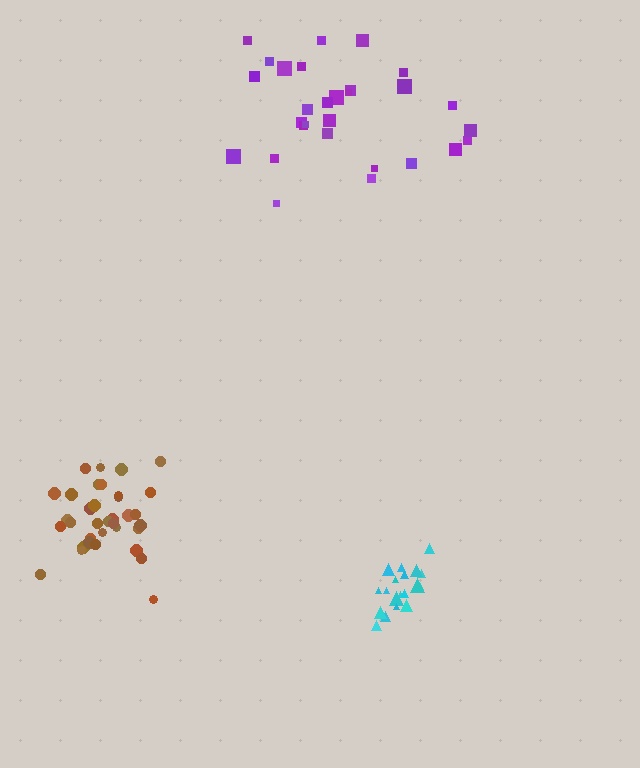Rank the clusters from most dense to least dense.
brown, cyan, purple.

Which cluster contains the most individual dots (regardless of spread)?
Brown (35).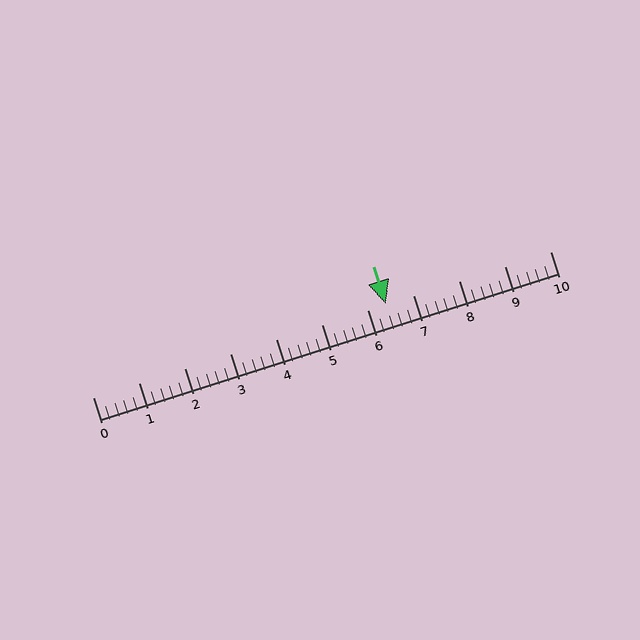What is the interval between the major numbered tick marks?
The major tick marks are spaced 1 units apart.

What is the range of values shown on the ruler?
The ruler shows values from 0 to 10.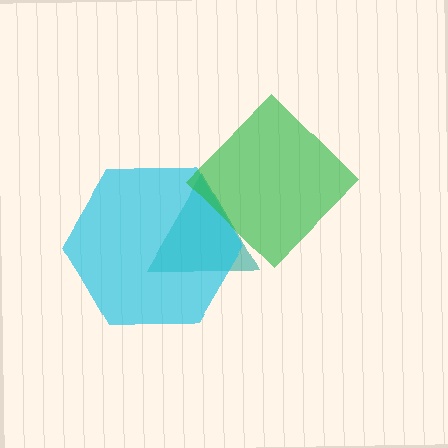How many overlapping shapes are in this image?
There are 3 overlapping shapes in the image.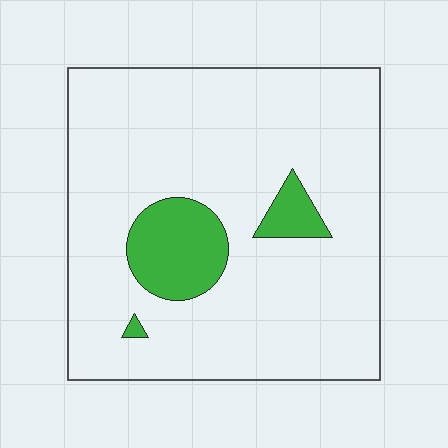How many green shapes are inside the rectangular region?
3.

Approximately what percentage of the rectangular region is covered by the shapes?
Approximately 10%.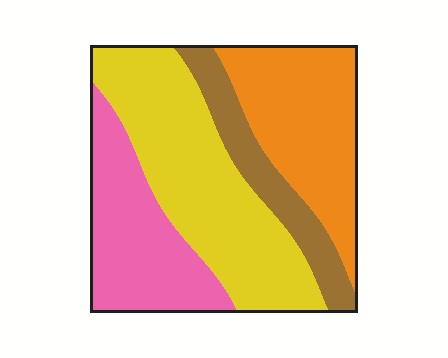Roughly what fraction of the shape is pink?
Pink covers roughly 25% of the shape.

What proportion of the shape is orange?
Orange covers 26% of the shape.